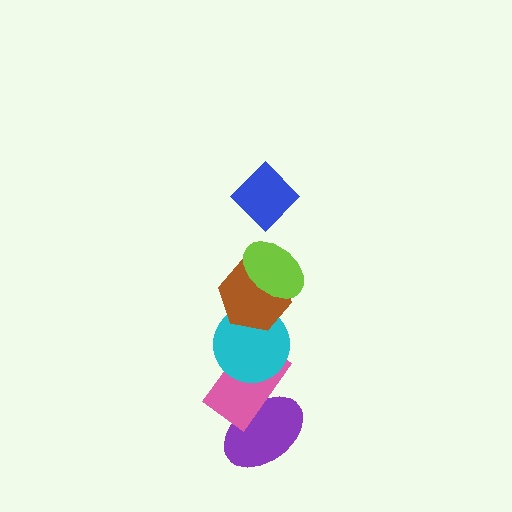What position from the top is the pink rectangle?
The pink rectangle is 5th from the top.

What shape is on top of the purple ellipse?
The pink rectangle is on top of the purple ellipse.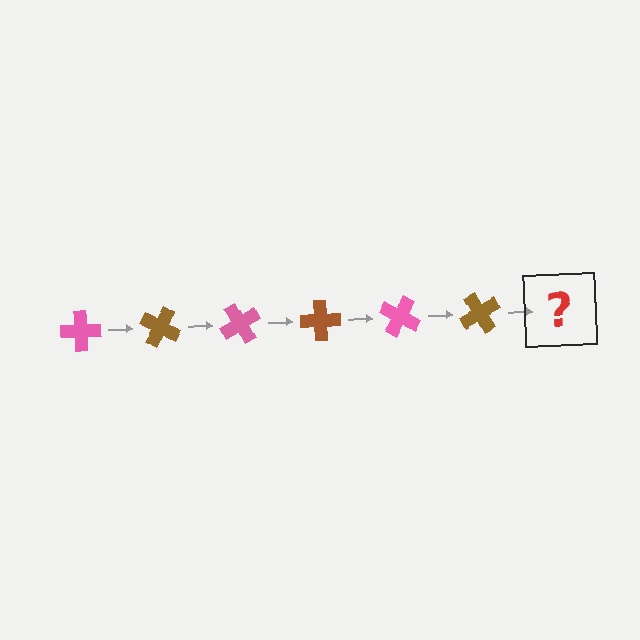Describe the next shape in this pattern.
It should be a pink cross, rotated 180 degrees from the start.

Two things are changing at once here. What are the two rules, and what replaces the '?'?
The two rules are that it rotates 30 degrees each step and the color cycles through pink and brown. The '?' should be a pink cross, rotated 180 degrees from the start.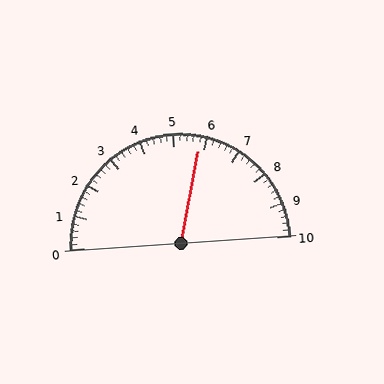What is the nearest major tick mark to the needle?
The nearest major tick mark is 6.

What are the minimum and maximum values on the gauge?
The gauge ranges from 0 to 10.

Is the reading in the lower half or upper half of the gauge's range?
The reading is in the upper half of the range (0 to 10).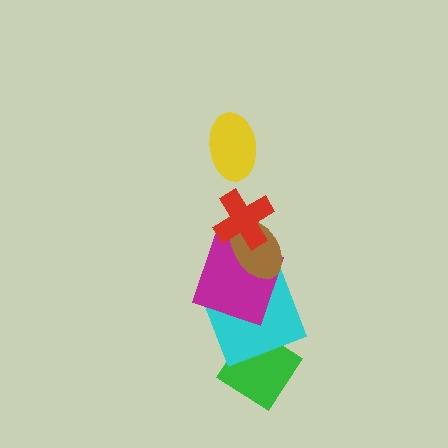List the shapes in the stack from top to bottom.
From top to bottom: the yellow ellipse, the red cross, the brown ellipse, the magenta square, the cyan square, the green diamond.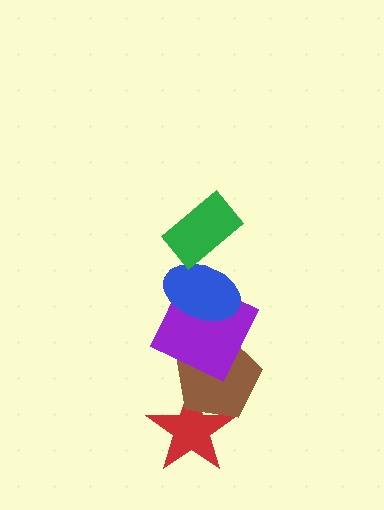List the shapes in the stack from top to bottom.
From top to bottom: the green rectangle, the blue ellipse, the purple square, the brown pentagon, the red star.